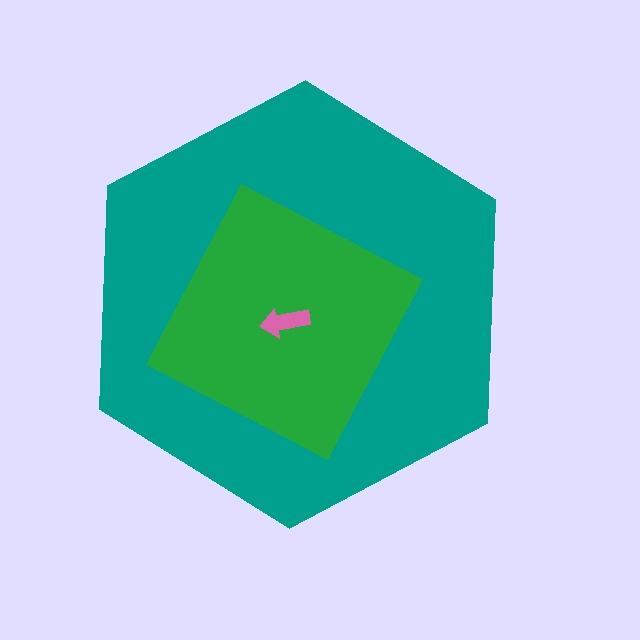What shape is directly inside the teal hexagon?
The green square.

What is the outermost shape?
The teal hexagon.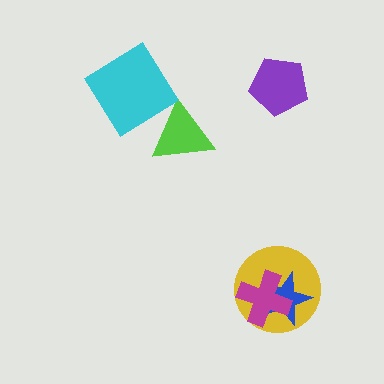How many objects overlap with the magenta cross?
2 objects overlap with the magenta cross.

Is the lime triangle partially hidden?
Yes, it is partially covered by another shape.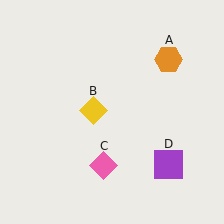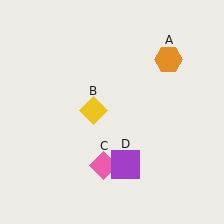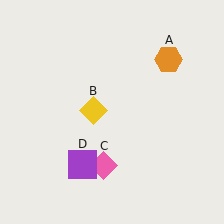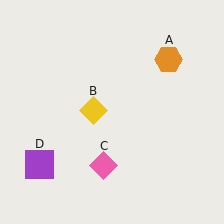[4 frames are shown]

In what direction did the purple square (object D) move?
The purple square (object D) moved left.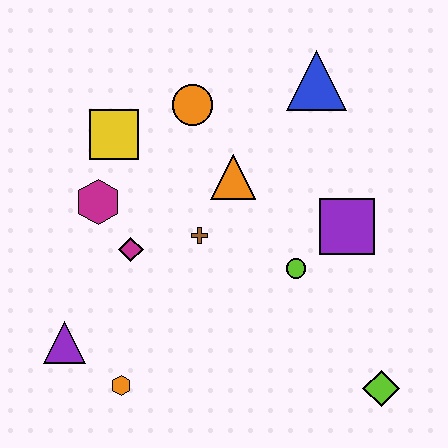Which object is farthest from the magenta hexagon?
The lime diamond is farthest from the magenta hexagon.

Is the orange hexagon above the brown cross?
No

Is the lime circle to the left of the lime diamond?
Yes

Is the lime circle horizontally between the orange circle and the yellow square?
No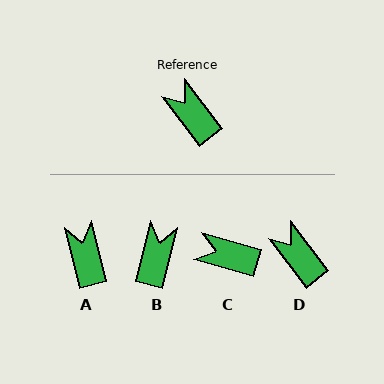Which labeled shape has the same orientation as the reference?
D.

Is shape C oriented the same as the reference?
No, it is off by about 37 degrees.